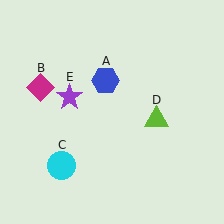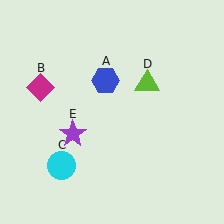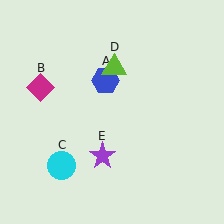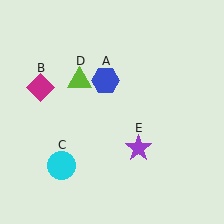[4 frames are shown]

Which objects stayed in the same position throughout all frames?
Blue hexagon (object A) and magenta diamond (object B) and cyan circle (object C) remained stationary.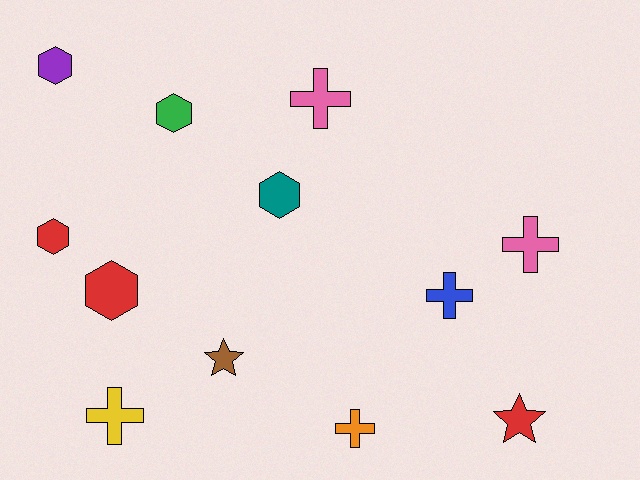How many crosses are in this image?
There are 5 crosses.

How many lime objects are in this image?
There are no lime objects.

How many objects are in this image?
There are 12 objects.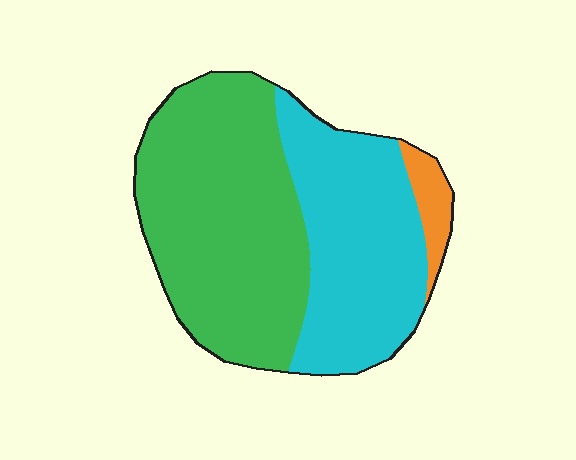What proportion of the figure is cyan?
Cyan takes up between a quarter and a half of the figure.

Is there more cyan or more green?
Green.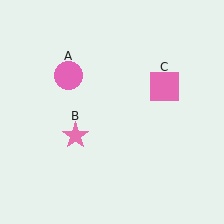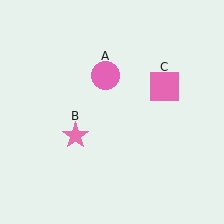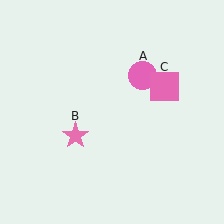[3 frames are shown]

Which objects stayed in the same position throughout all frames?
Pink star (object B) and pink square (object C) remained stationary.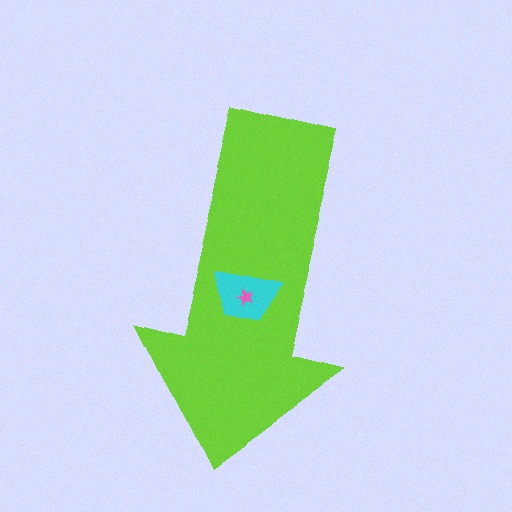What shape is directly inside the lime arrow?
The cyan trapezoid.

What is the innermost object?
The pink star.